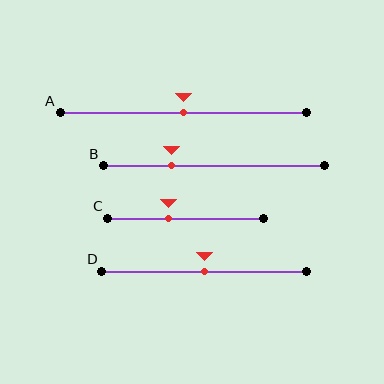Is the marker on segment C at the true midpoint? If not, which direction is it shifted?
No, the marker on segment C is shifted to the left by about 11% of the segment length.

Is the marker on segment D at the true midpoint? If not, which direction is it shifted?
Yes, the marker on segment D is at the true midpoint.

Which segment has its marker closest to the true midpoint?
Segment A has its marker closest to the true midpoint.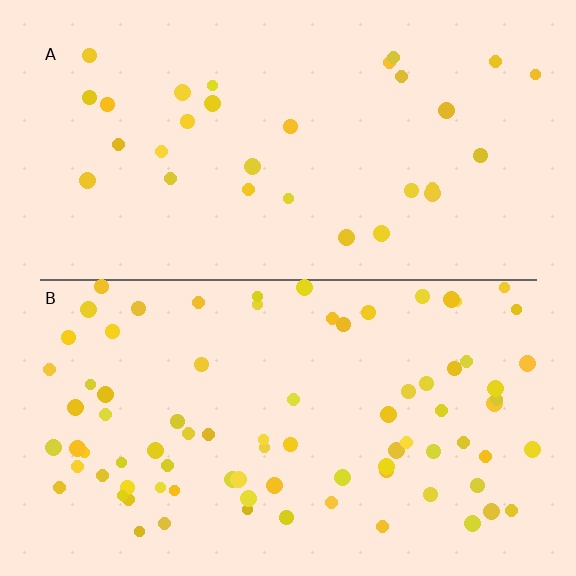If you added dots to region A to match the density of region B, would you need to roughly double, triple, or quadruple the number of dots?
Approximately triple.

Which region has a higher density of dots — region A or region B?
B (the bottom).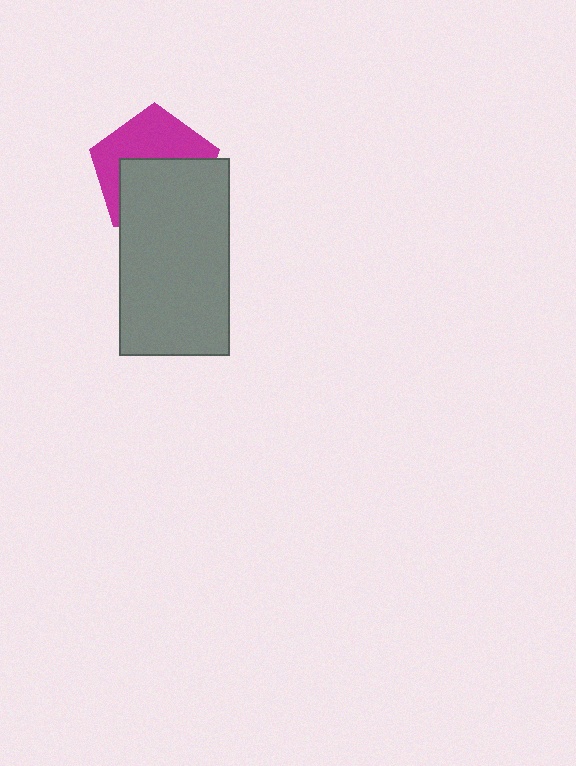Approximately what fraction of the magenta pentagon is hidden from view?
Roughly 53% of the magenta pentagon is hidden behind the gray rectangle.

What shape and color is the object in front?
The object in front is a gray rectangle.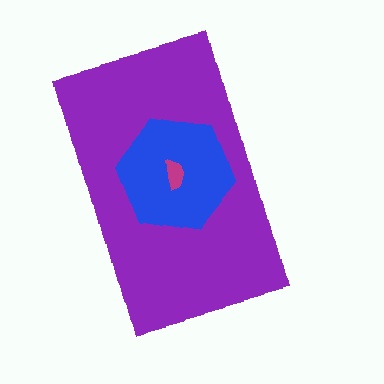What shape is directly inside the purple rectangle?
The blue hexagon.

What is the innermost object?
The magenta semicircle.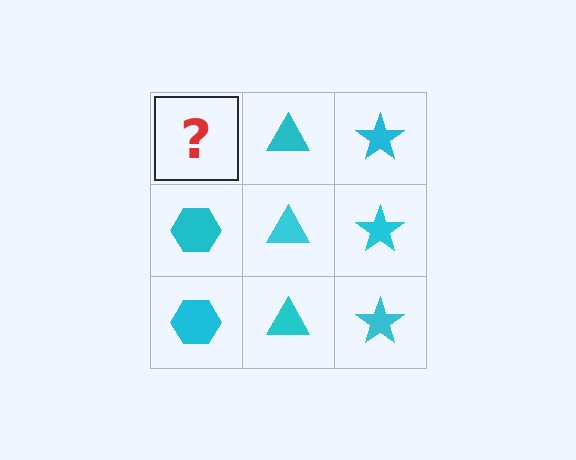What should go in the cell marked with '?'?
The missing cell should contain a cyan hexagon.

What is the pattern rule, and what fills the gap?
The rule is that each column has a consistent shape. The gap should be filled with a cyan hexagon.